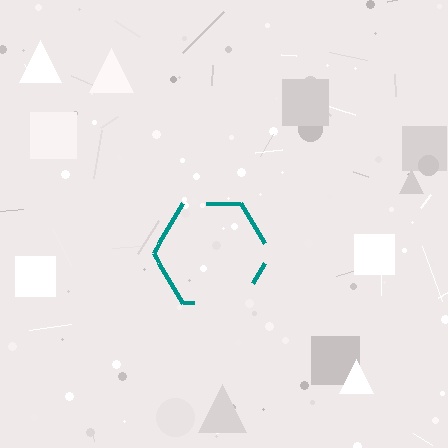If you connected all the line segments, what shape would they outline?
They would outline a hexagon.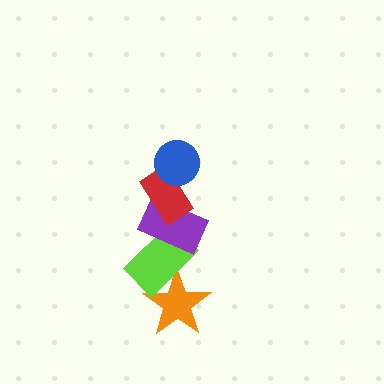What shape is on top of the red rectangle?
The blue circle is on top of the red rectangle.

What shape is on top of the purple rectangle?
The red rectangle is on top of the purple rectangle.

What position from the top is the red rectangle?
The red rectangle is 2nd from the top.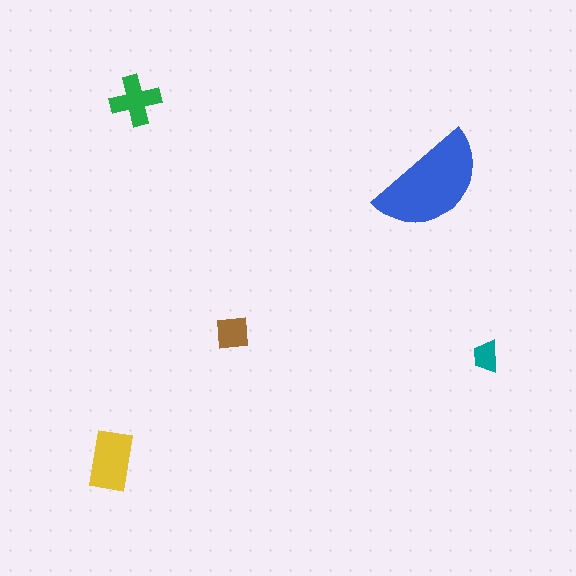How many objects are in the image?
There are 5 objects in the image.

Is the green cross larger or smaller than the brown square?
Larger.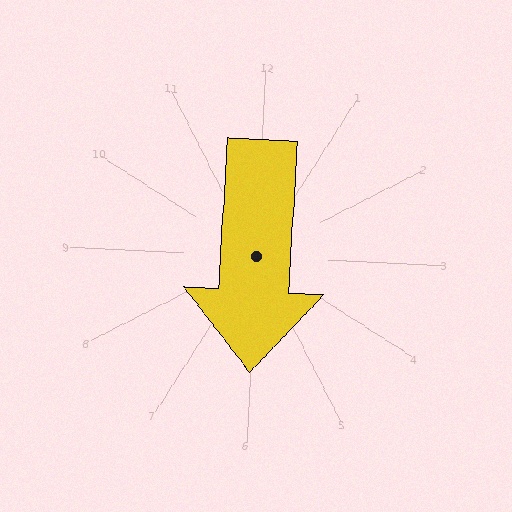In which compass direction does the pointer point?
South.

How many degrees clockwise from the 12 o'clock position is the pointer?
Approximately 180 degrees.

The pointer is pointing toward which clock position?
Roughly 6 o'clock.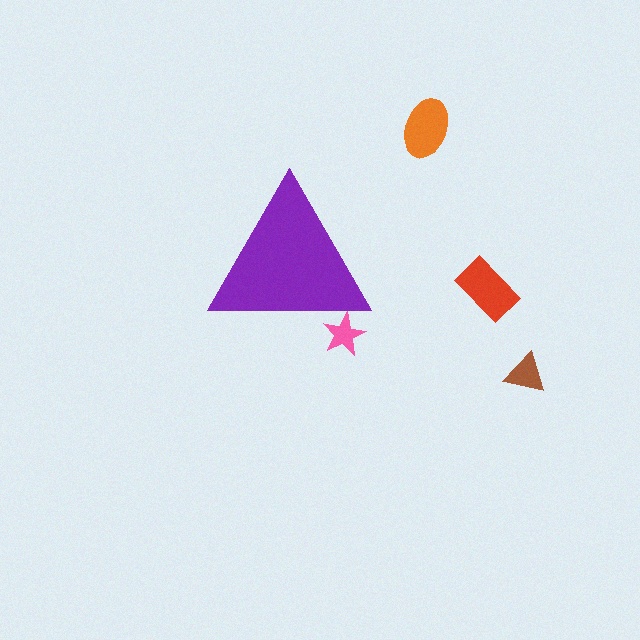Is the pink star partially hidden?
Yes, the pink star is partially hidden behind the purple triangle.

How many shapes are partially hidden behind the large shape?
1 shape is partially hidden.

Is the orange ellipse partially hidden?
No, the orange ellipse is fully visible.